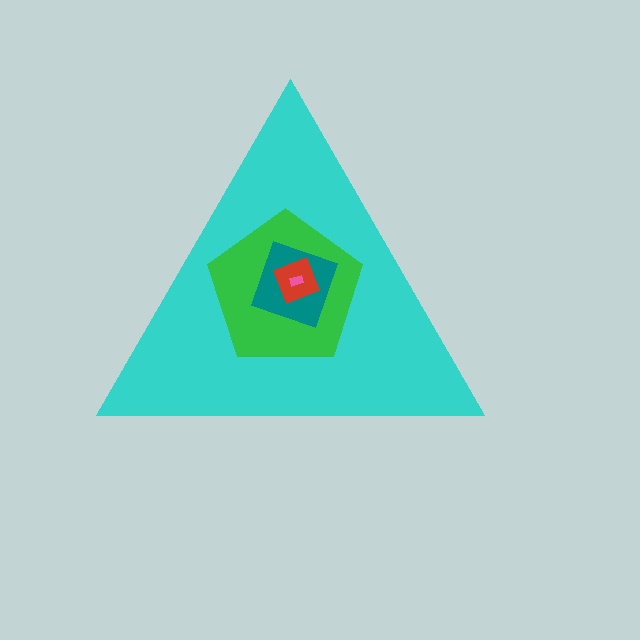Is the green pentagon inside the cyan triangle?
Yes.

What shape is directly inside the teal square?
The red diamond.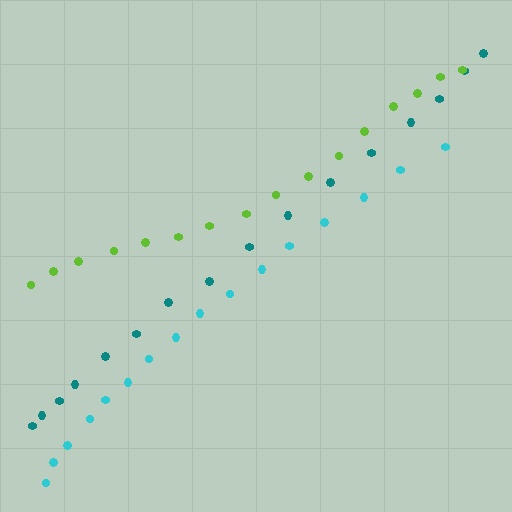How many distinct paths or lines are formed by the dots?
There are 3 distinct paths.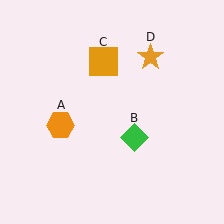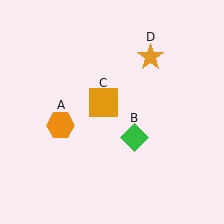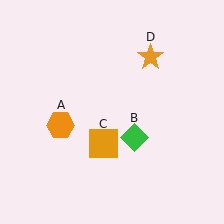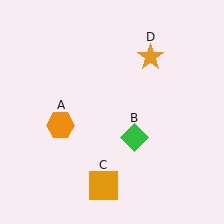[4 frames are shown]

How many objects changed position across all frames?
1 object changed position: orange square (object C).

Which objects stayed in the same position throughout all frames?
Orange hexagon (object A) and green diamond (object B) and orange star (object D) remained stationary.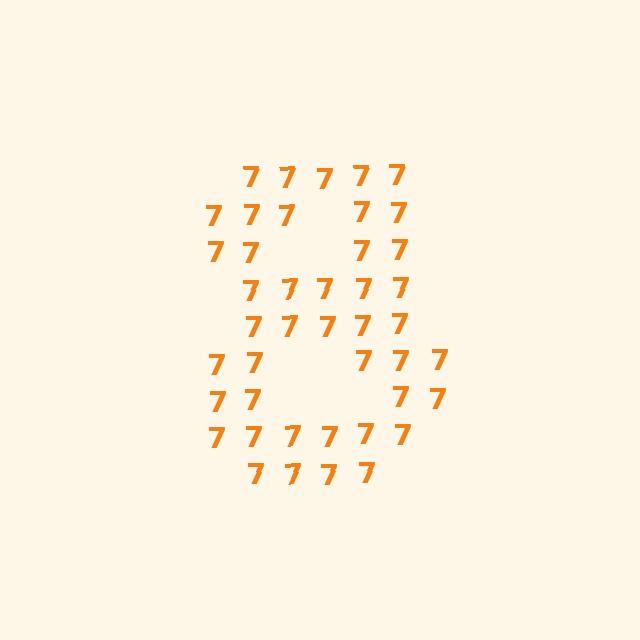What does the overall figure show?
The overall figure shows the digit 8.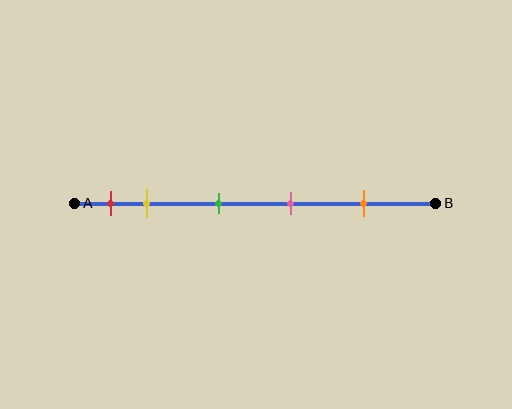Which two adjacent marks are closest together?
The red and yellow marks are the closest adjacent pair.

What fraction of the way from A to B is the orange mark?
The orange mark is approximately 80% (0.8) of the way from A to B.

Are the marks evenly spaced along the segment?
No, the marks are not evenly spaced.